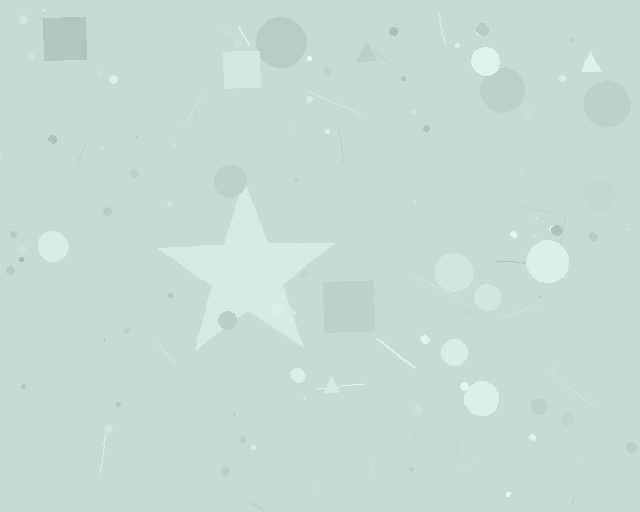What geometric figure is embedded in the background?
A star is embedded in the background.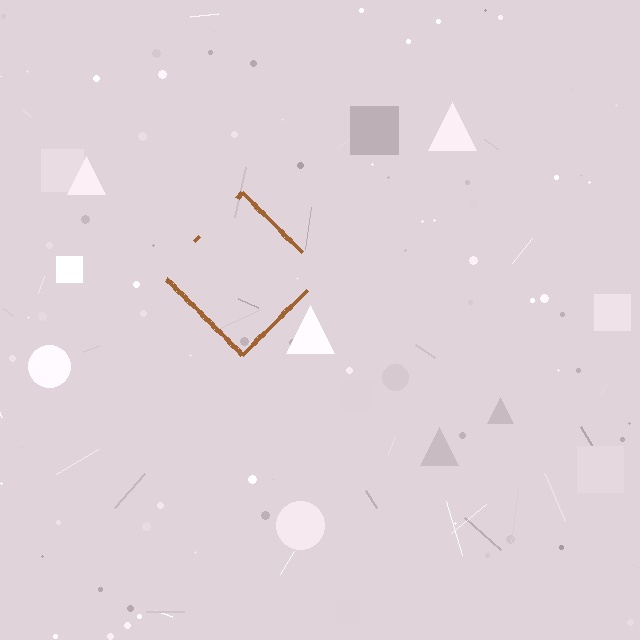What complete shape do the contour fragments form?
The contour fragments form a diamond.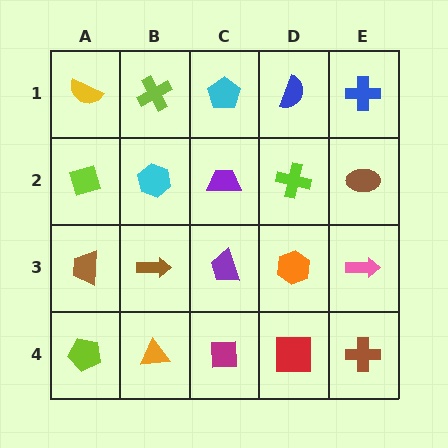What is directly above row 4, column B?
A brown arrow.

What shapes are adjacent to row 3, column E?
A brown ellipse (row 2, column E), a brown cross (row 4, column E), an orange hexagon (row 3, column D).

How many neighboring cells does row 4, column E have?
2.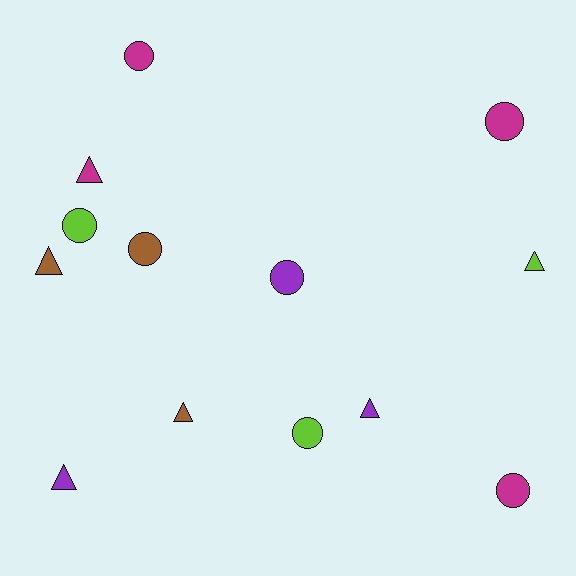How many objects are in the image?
There are 13 objects.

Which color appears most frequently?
Magenta, with 4 objects.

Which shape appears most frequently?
Circle, with 7 objects.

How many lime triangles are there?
There is 1 lime triangle.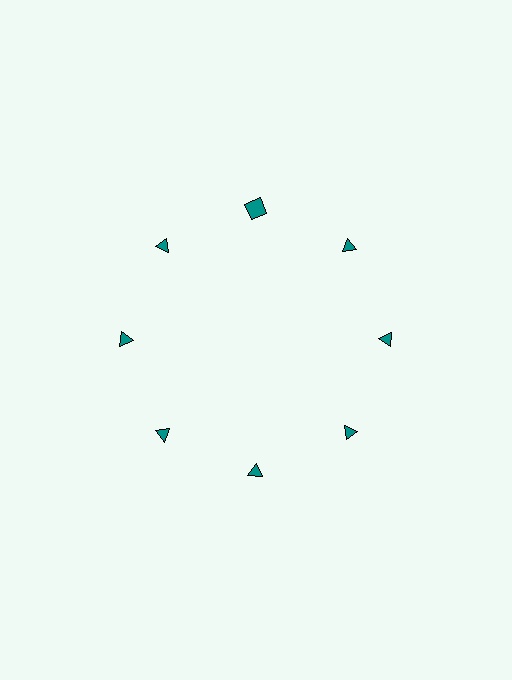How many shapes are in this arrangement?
There are 8 shapes arranged in a ring pattern.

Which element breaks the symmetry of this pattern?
The teal square at roughly the 12 o'clock position breaks the symmetry. All other shapes are teal triangles.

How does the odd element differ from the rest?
It has a different shape: square instead of triangle.